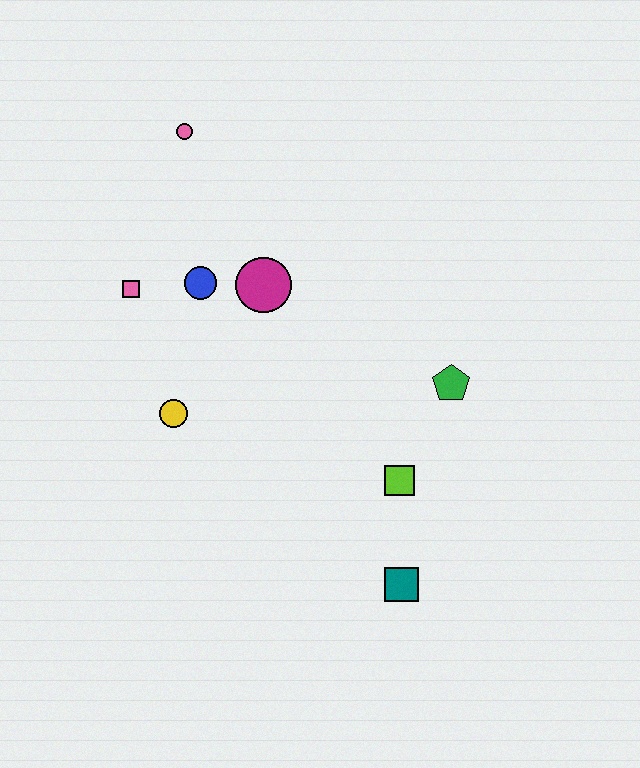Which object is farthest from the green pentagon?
The pink circle is farthest from the green pentagon.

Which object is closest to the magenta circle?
The blue circle is closest to the magenta circle.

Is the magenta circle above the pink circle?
No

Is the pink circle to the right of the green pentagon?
No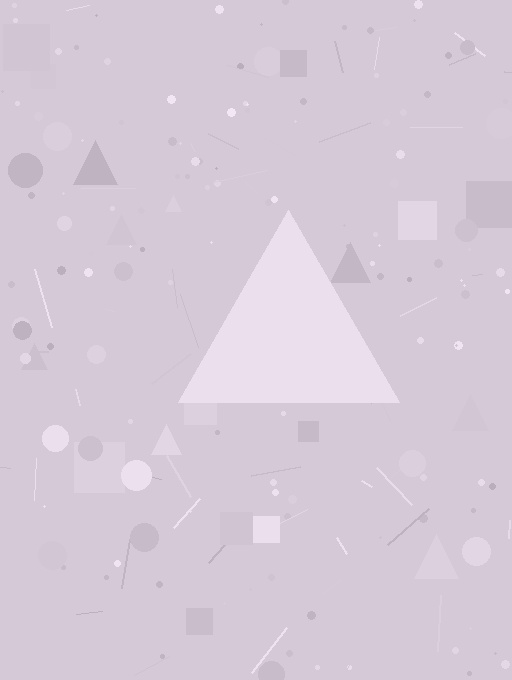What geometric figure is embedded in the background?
A triangle is embedded in the background.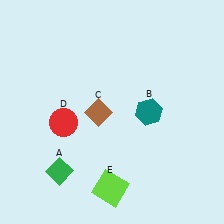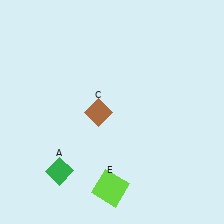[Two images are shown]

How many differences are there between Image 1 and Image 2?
There are 2 differences between the two images.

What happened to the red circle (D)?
The red circle (D) was removed in Image 2. It was in the bottom-left area of Image 1.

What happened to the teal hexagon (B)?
The teal hexagon (B) was removed in Image 2. It was in the bottom-right area of Image 1.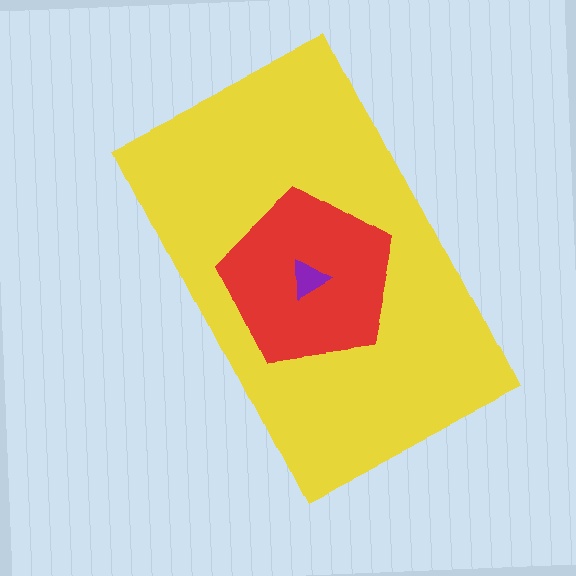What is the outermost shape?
The yellow rectangle.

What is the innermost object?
The purple triangle.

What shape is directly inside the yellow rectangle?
The red pentagon.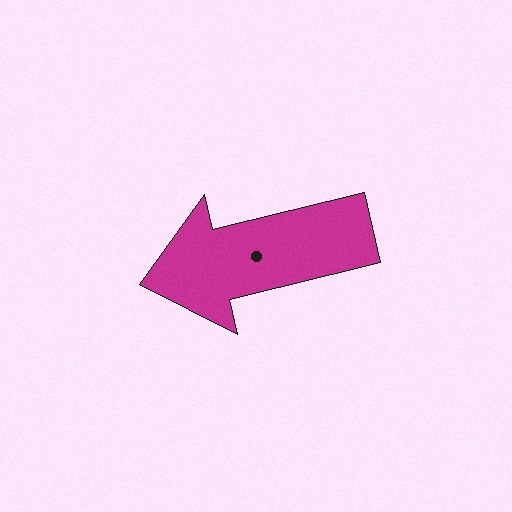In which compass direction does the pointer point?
West.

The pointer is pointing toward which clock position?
Roughly 9 o'clock.